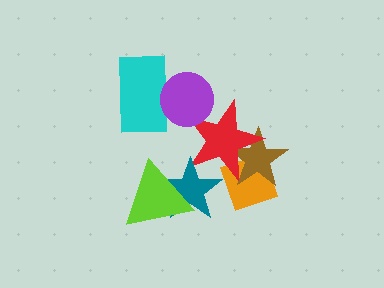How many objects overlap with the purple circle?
2 objects overlap with the purple circle.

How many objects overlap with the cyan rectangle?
1 object overlaps with the cyan rectangle.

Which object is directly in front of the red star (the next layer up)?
The teal star is directly in front of the red star.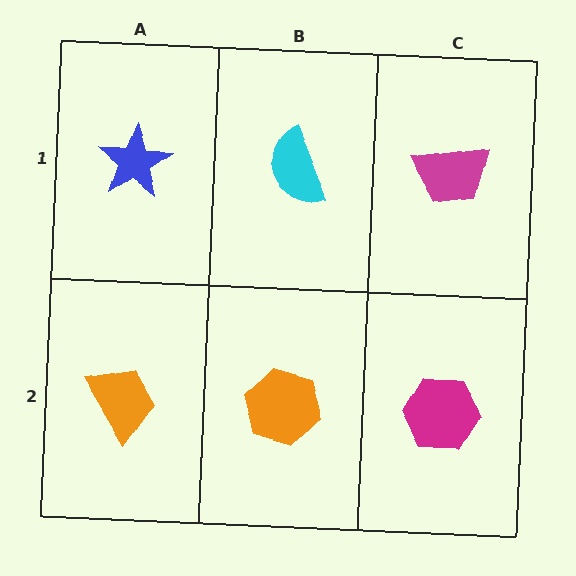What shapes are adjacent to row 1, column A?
An orange trapezoid (row 2, column A), a cyan semicircle (row 1, column B).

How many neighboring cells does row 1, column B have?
3.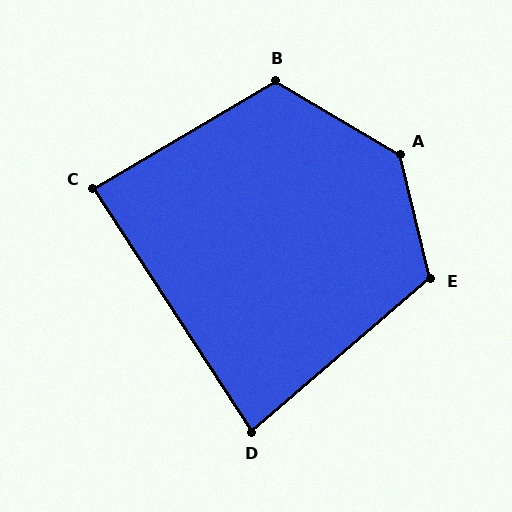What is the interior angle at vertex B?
Approximately 119 degrees (obtuse).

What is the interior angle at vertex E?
Approximately 117 degrees (obtuse).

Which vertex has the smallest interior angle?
D, at approximately 82 degrees.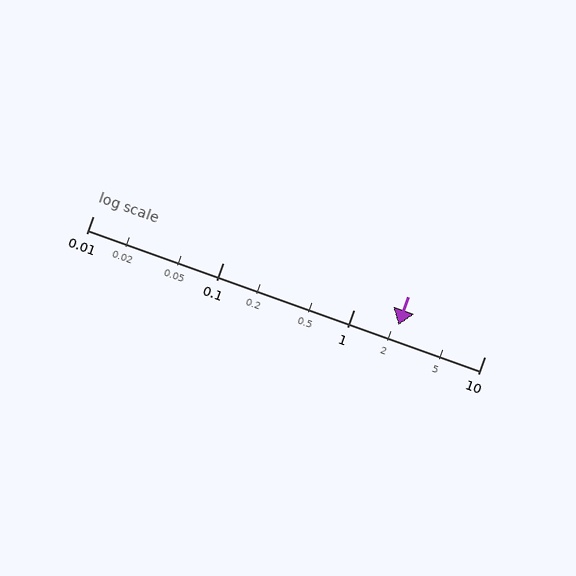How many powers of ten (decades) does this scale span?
The scale spans 3 decades, from 0.01 to 10.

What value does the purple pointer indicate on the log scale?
The pointer indicates approximately 2.2.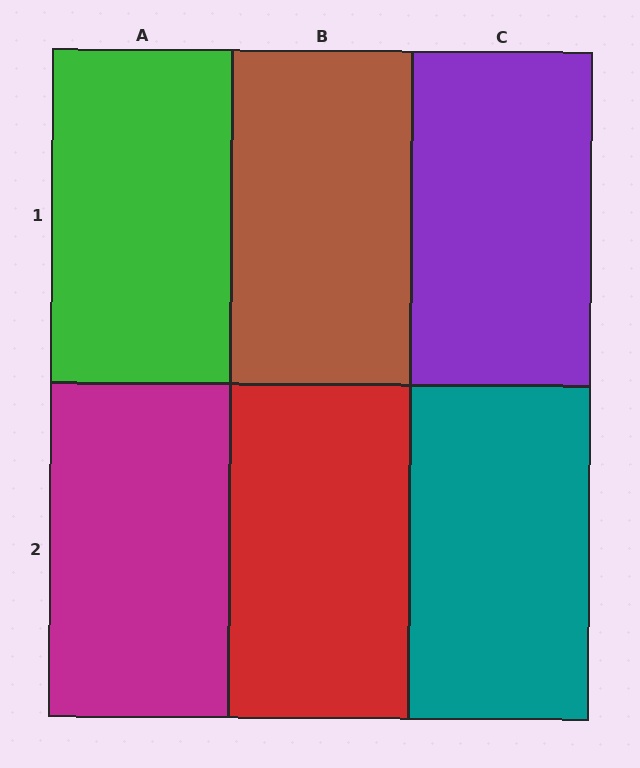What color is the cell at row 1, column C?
Purple.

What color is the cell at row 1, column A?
Green.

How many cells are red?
1 cell is red.